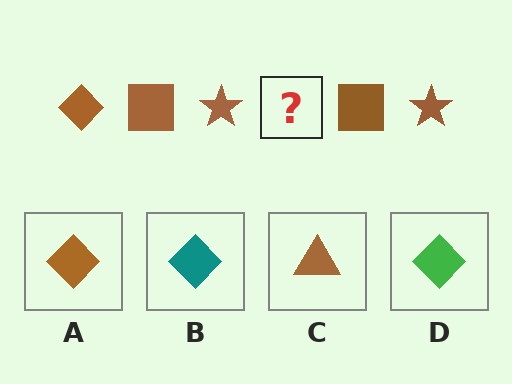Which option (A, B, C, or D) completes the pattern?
A.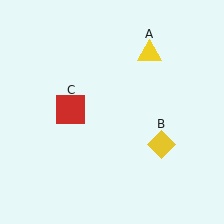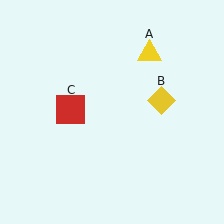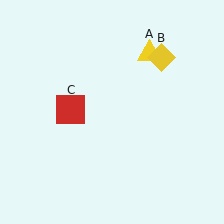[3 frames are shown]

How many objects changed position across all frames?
1 object changed position: yellow diamond (object B).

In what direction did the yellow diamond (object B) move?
The yellow diamond (object B) moved up.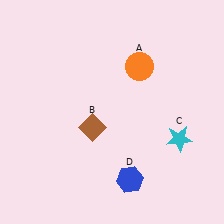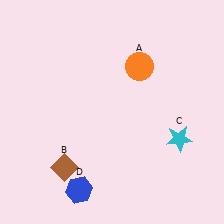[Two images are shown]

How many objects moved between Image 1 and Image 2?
2 objects moved between the two images.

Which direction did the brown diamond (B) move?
The brown diamond (B) moved down.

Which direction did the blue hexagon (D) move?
The blue hexagon (D) moved left.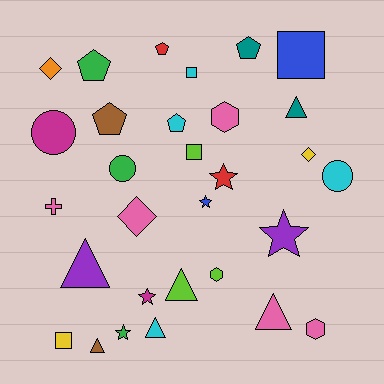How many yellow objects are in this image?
There are 2 yellow objects.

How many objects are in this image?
There are 30 objects.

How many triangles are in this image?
There are 6 triangles.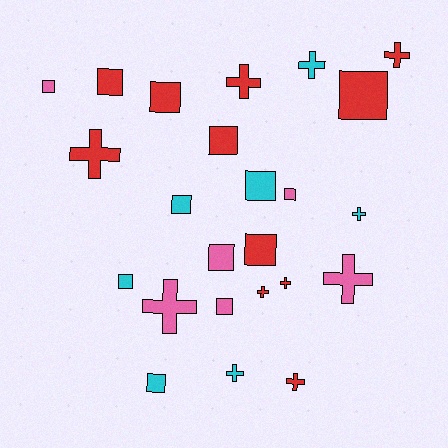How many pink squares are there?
There are 4 pink squares.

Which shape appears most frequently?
Square, with 13 objects.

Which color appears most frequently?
Red, with 11 objects.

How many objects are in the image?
There are 24 objects.